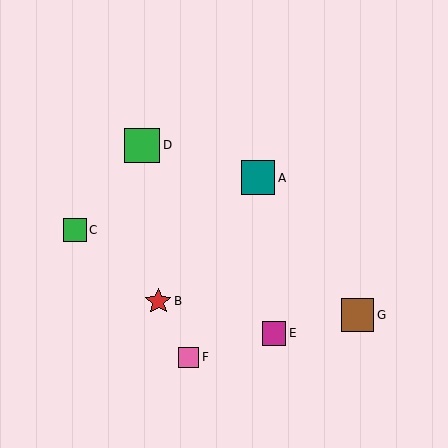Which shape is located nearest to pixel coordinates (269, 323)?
The magenta square (labeled E) at (274, 333) is nearest to that location.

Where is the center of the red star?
The center of the red star is at (158, 301).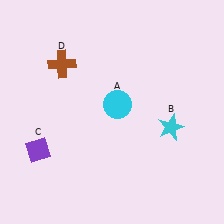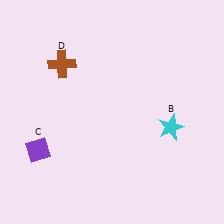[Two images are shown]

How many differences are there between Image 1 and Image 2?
There is 1 difference between the two images.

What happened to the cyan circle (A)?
The cyan circle (A) was removed in Image 2. It was in the top-right area of Image 1.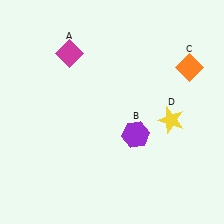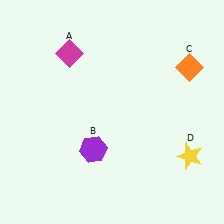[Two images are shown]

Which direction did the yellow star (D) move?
The yellow star (D) moved down.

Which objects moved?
The objects that moved are: the purple hexagon (B), the yellow star (D).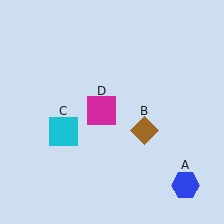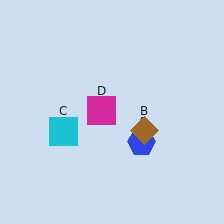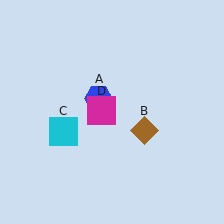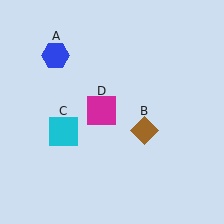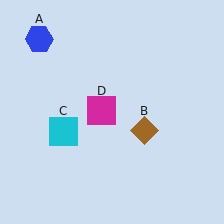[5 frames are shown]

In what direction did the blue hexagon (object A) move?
The blue hexagon (object A) moved up and to the left.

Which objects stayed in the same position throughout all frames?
Brown diamond (object B) and cyan square (object C) and magenta square (object D) remained stationary.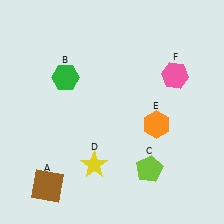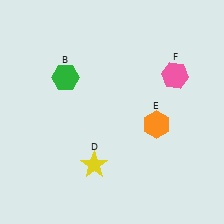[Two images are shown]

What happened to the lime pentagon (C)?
The lime pentagon (C) was removed in Image 2. It was in the bottom-right area of Image 1.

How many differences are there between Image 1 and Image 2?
There are 2 differences between the two images.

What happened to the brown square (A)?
The brown square (A) was removed in Image 2. It was in the bottom-left area of Image 1.